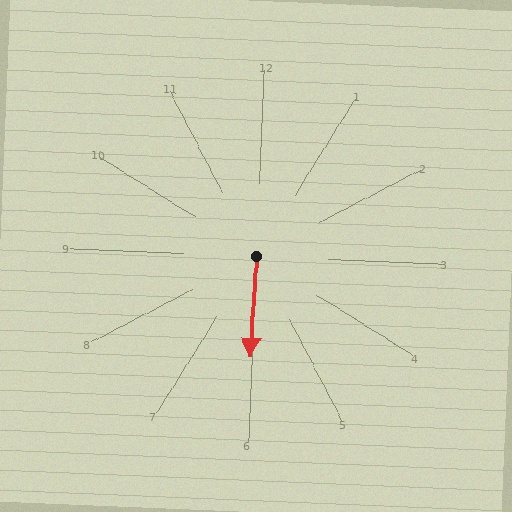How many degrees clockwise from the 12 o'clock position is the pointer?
Approximately 181 degrees.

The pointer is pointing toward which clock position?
Roughly 6 o'clock.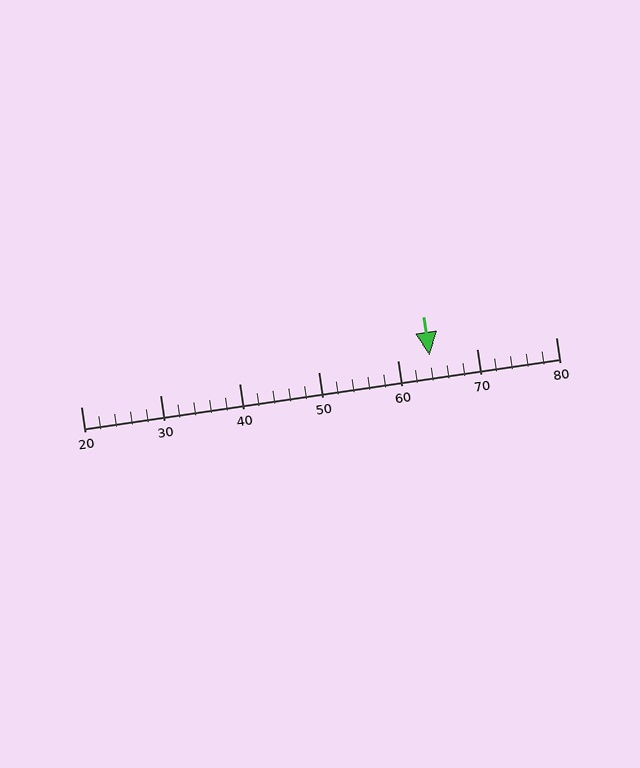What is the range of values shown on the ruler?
The ruler shows values from 20 to 80.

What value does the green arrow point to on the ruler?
The green arrow points to approximately 64.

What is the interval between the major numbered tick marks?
The major tick marks are spaced 10 units apart.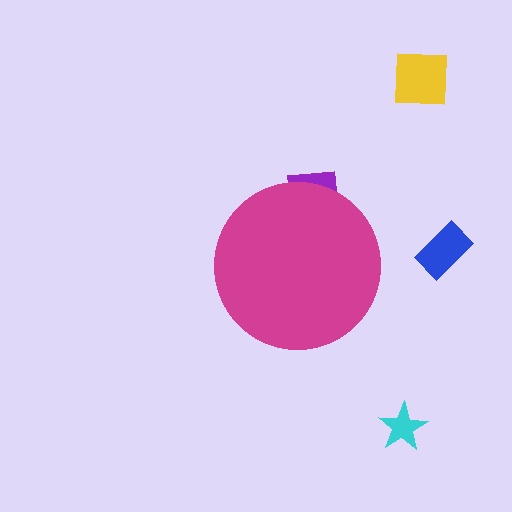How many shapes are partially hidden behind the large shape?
1 shape is partially hidden.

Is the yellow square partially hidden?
No, the yellow square is fully visible.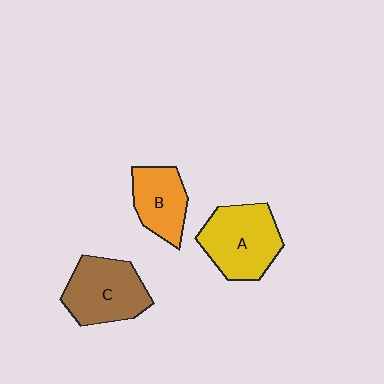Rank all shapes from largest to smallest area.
From largest to smallest: A (yellow), C (brown), B (orange).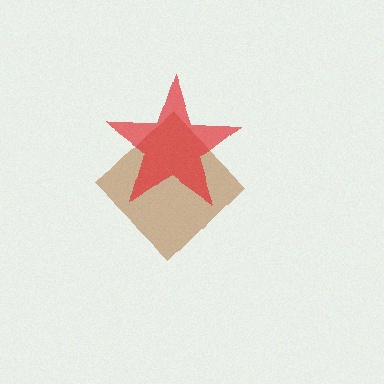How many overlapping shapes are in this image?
There are 2 overlapping shapes in the image.